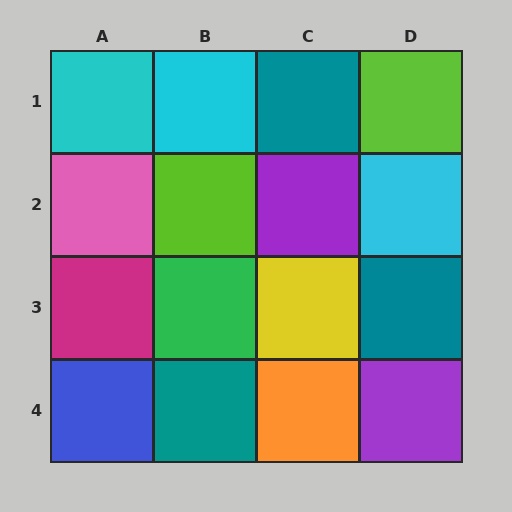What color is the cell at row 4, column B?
Teal.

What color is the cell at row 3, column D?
Teal.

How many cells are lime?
2 cells are lime.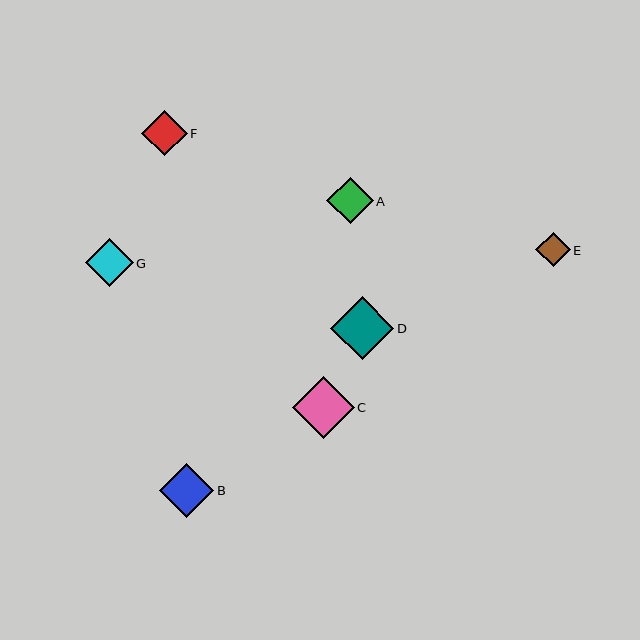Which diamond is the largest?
Diamond D is the largest with a size of approximately 63 pixels.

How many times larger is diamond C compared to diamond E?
Diamond C is approximately 1.8 times the size of diamond E.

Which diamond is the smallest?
Diamond E is the smallest with a size of approximately 34 pixels.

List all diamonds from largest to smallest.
From largest to smallest: D, C, B, G, A, F, E.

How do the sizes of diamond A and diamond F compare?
Diamond A and diamond F are approximately the same size.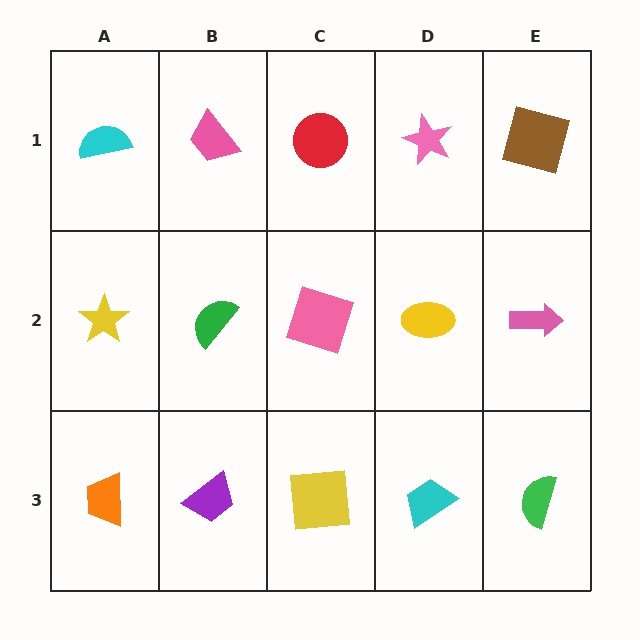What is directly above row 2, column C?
A red circle.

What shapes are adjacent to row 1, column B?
A green semicircle (row 2, column B), a cyan semicircle (row 1, column A), a red circle (row 1, column C).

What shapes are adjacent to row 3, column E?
A pink arrow (row 2, column E), a cyan trapezoid (row 3, column D).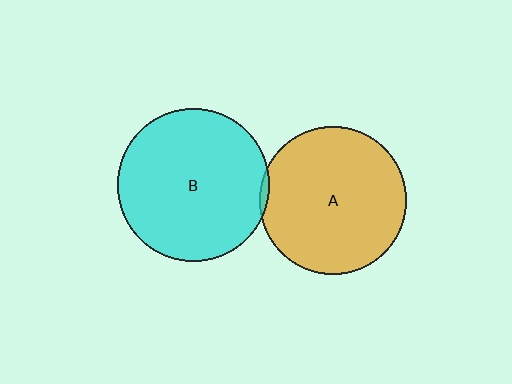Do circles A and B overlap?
Yes.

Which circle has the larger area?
Circle B (cyan).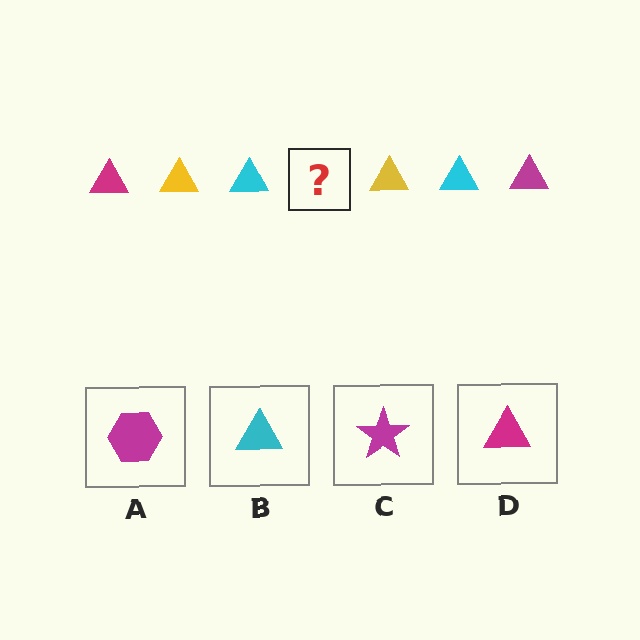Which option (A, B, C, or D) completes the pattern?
D.